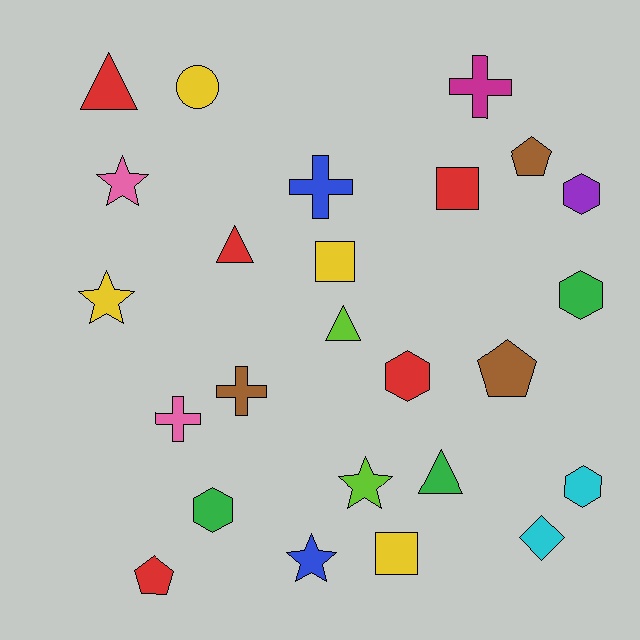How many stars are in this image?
There are 4 stars.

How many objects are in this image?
There are 25 objects.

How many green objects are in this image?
There are 3 green objects.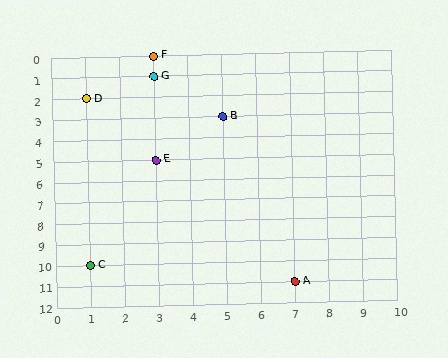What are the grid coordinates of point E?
Point E is at grid coordinates (3, 5).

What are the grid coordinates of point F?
Point F is at grid coordinates (3, 0).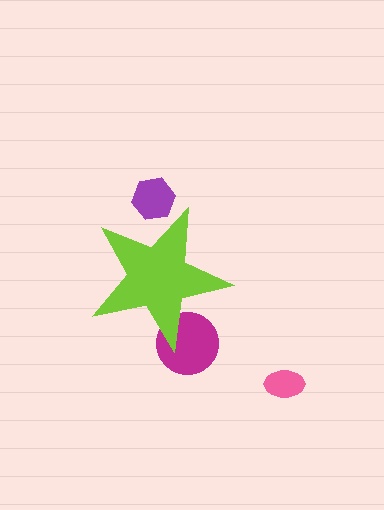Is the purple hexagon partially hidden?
Yes, the purple hexagon is partially hidden behind the lime star.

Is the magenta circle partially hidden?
Yes, the magenta circle is partially hidden behind the lime star.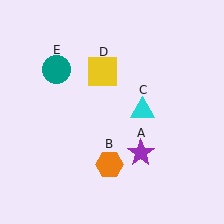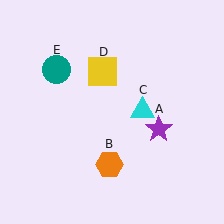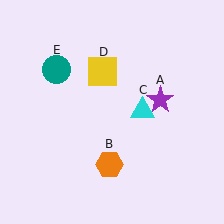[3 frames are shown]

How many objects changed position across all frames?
1 object changed position: purple star (object A).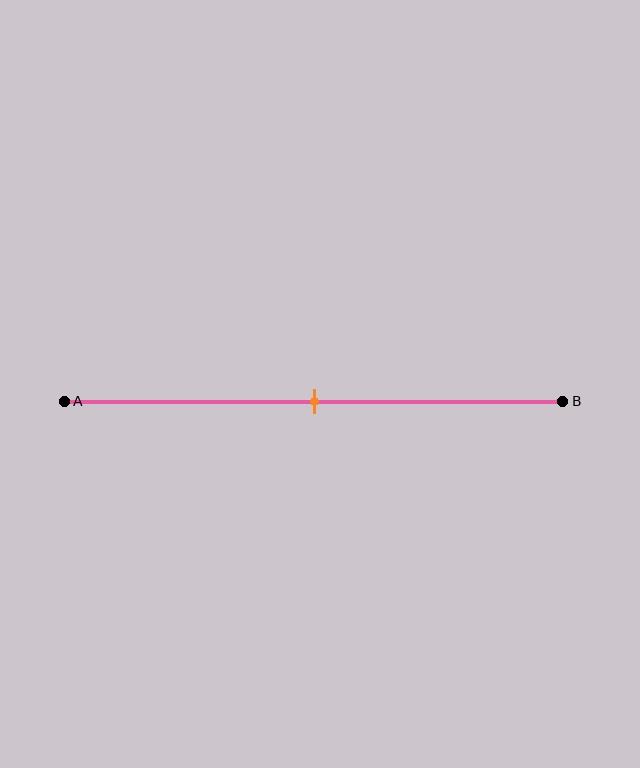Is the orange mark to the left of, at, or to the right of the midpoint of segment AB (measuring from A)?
The orange mark is approximately at the midpoint of segment AB.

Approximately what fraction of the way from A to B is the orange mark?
The orange mark is approximately 50% of the way from A to B.